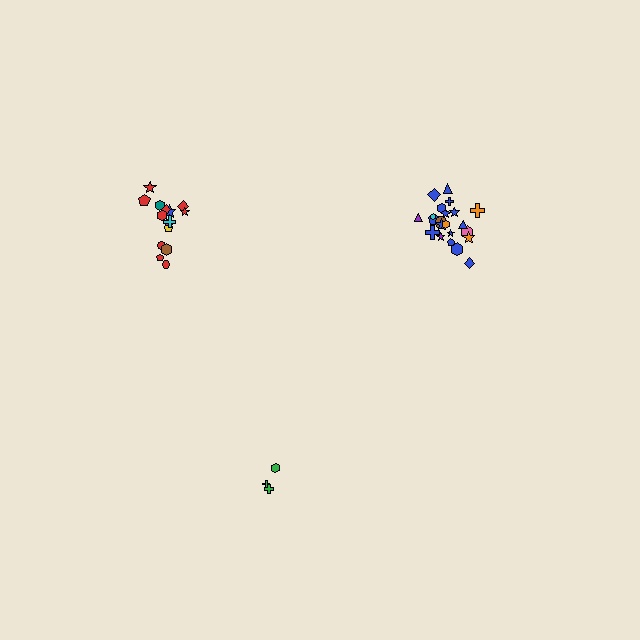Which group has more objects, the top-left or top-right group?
The top-right group.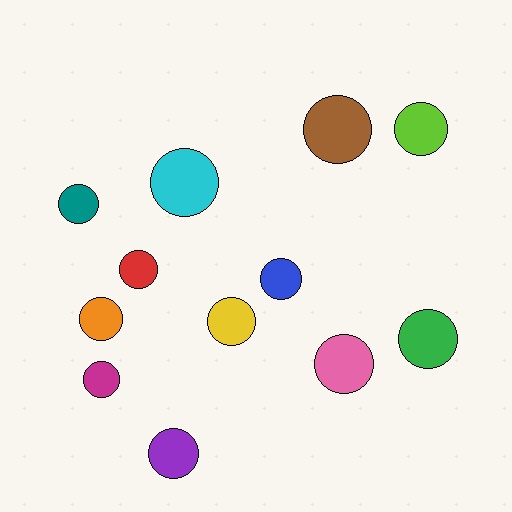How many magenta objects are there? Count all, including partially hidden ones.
There is 1 magenta object.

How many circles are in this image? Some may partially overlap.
There are 12 circles.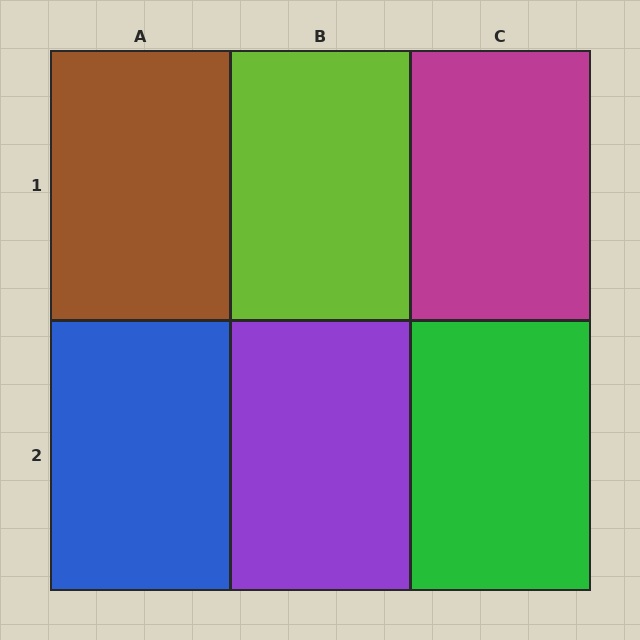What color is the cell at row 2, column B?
Purple.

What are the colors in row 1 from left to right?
Brown, lime, magenta.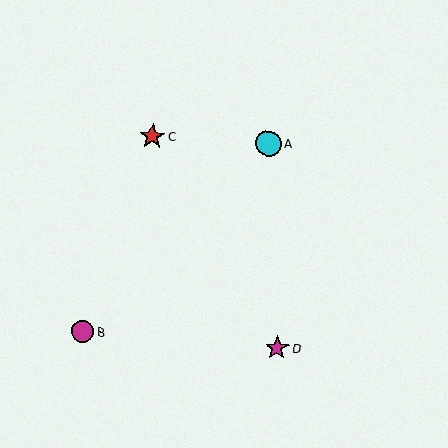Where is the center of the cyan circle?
The center of the cyan circle is at (268, 143).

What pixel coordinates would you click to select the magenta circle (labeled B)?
Click at (83, 331) to select the magenta circle B.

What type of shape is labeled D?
Shape D is a magenta star.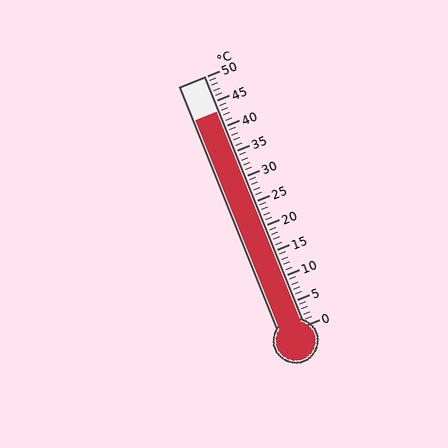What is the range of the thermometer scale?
The thermometer scale ranges from 0°C to 50°C.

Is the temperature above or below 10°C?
The temperature is above 10°C.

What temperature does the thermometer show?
The thermometer shows approximately 43°C.